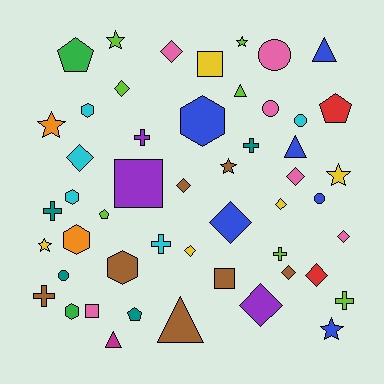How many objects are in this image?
There are 50 objects.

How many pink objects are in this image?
There are 6 pink objects.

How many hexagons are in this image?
There are 6 hexagons.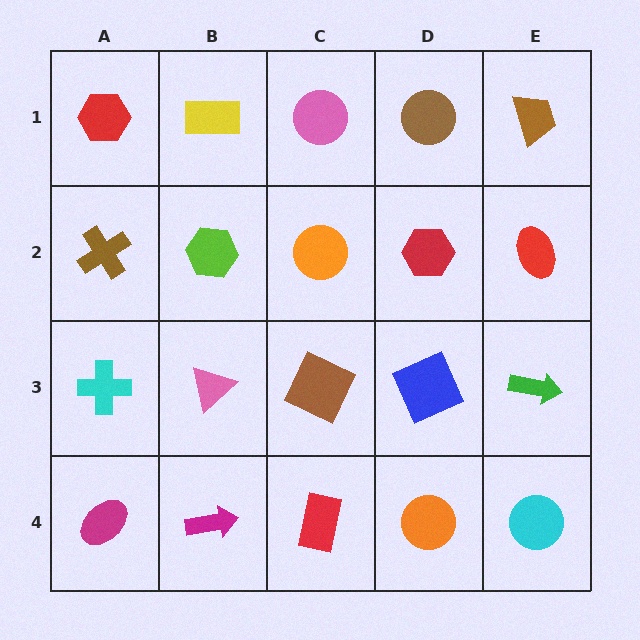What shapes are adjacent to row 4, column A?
A cyan cross (row 3, column A), a magenta arrow (row 4, column B).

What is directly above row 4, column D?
A blue square.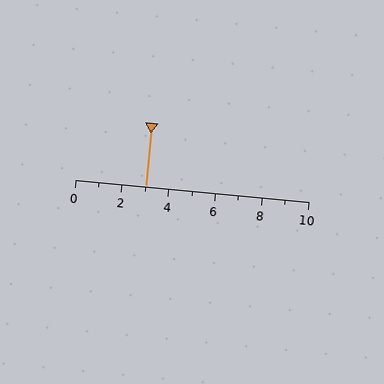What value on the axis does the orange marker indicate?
The marker indicates approximately 3.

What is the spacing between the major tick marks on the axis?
The major ticks are spaced 2 apart.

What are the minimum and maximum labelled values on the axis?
The axis runs from 0 to 10.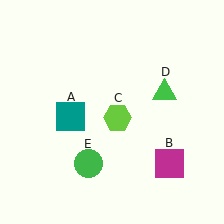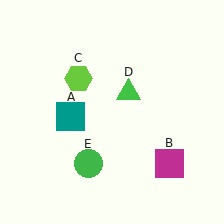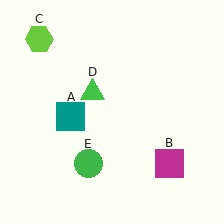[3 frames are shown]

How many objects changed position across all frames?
2 objects changed position: lime hexagon (object C), green triangle (object D).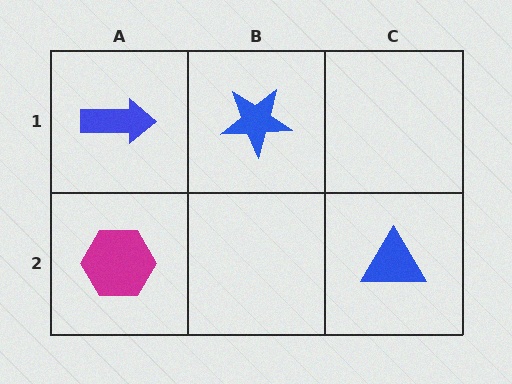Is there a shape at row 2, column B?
No, that cell is empty.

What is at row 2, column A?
A magenta hexagon.